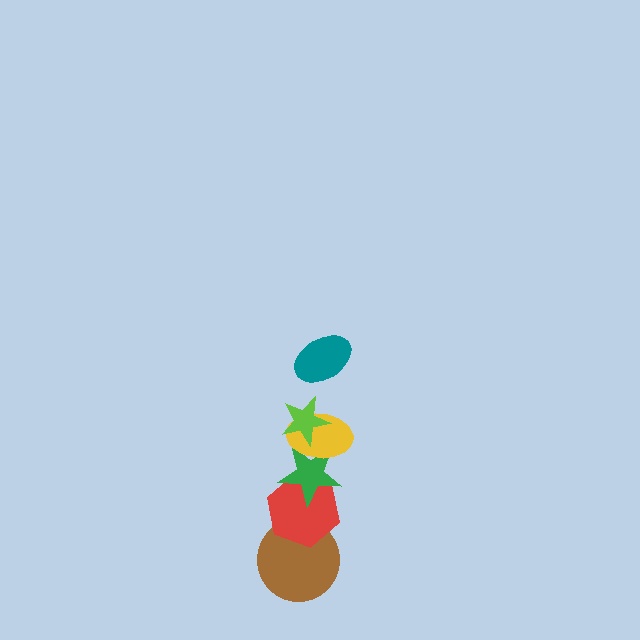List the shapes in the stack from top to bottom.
From top to bottom: the teal ellipse, the lime star, the yellow ellipse, the green star, the red hexagon, the brown circle.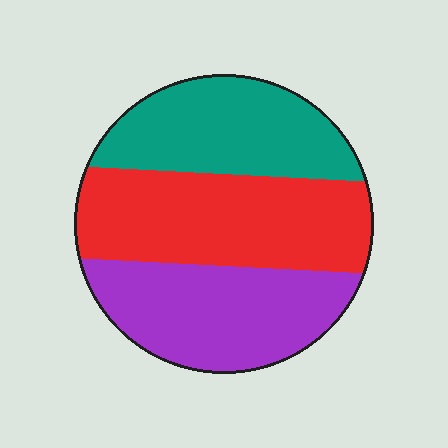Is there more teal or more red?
Red.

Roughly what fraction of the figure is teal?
Teal takes up between a sixth and a third of the figure.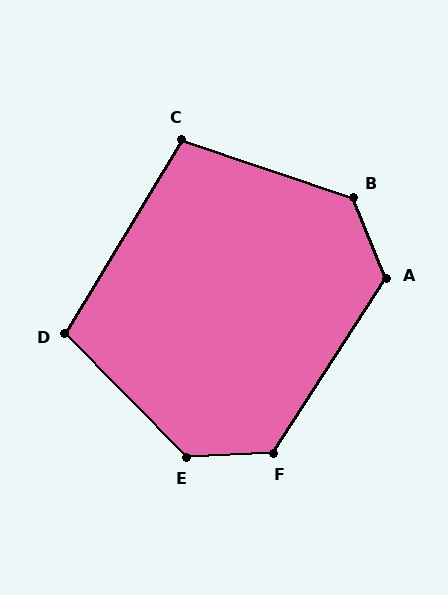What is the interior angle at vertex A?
Approximately 125 degrees (obtuse).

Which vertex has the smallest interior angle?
C, at approximately 103 degrees.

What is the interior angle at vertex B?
Approximately 131 degrees (obtuse).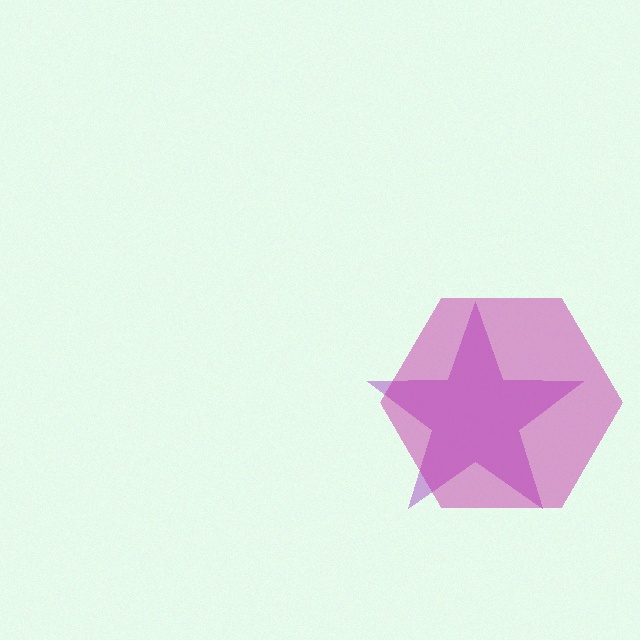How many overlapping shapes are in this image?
There are 2 overlapping shapes in the image.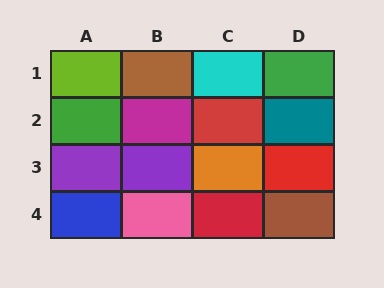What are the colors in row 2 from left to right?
Green, magenta, red, teal.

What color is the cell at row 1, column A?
Lime.